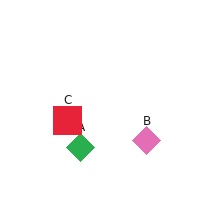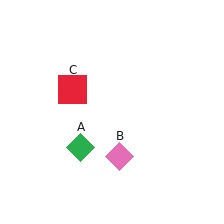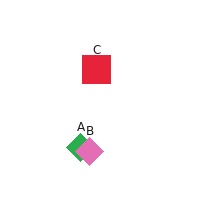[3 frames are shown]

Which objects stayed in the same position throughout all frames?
Green diamond (object A) remained stationary.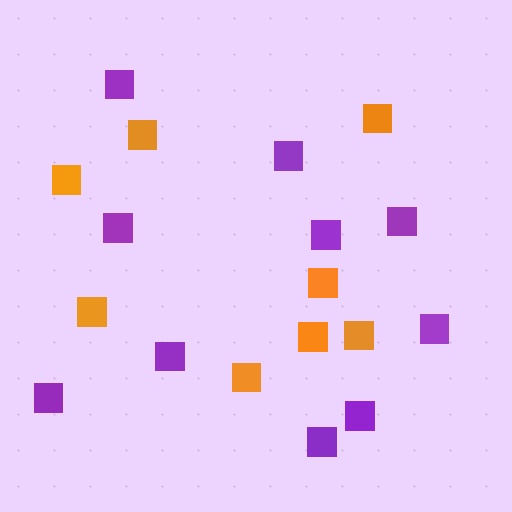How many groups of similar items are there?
There are 2 groups: one group of purple squares (10) and one group of orange squares (8).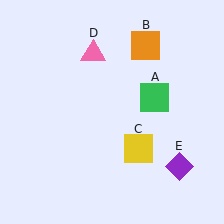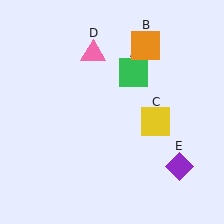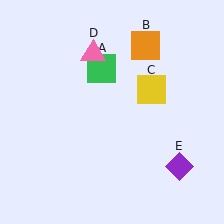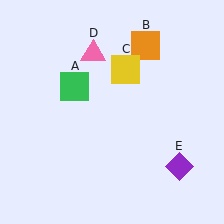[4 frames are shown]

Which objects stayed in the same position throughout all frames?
Orange square (object B) and pink triangle (object D) and purple diamond (object E) remained stationary.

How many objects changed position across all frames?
2 objects changed position: green square (object A), yellow square (object C).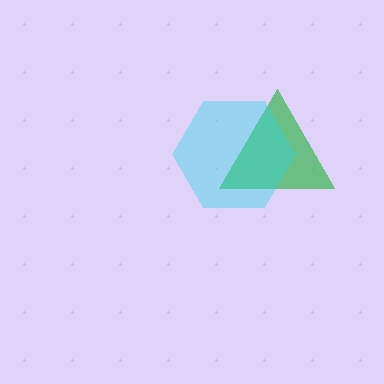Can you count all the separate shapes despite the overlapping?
Yes, there are 2 separate shapes.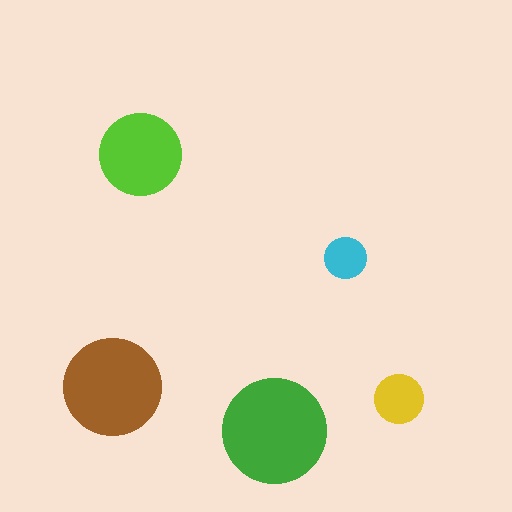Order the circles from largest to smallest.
the green one, the brown one, the lime one, the yellow one, the cyan one.